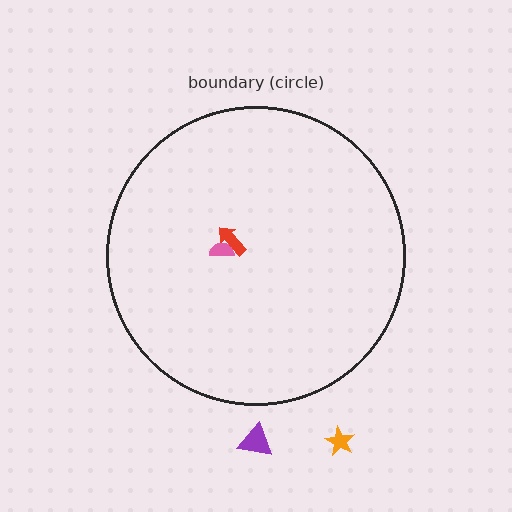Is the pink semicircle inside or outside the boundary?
Inside.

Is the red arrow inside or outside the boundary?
Inside.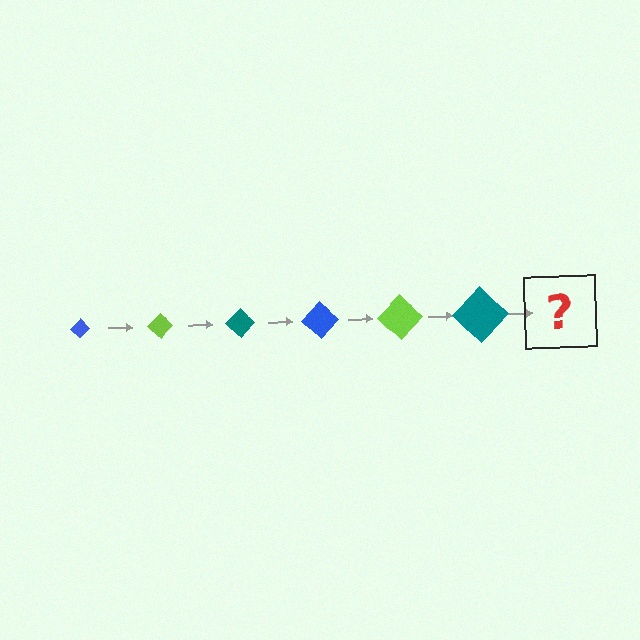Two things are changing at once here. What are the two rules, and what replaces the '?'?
The two rules are that the diamond grows larger each step and the color cycles through blue, lime, and teal. The '?' should be a blue diamond, larger than the previous one.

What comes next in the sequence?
The next element should be a blue diamond, larger than the previous one.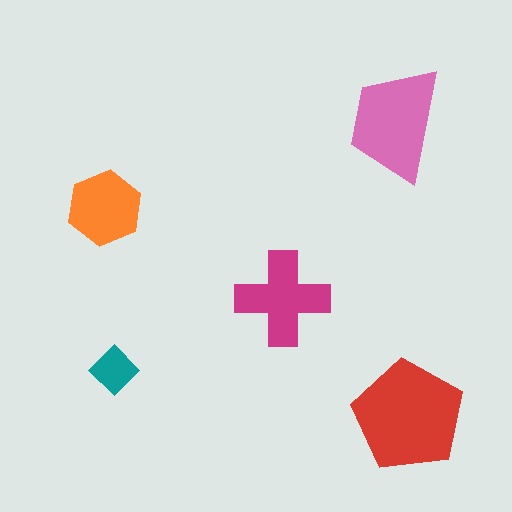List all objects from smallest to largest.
The teal diamond, the orange hexagon, the magenta cross, the pink trapezoid, the red pentagon.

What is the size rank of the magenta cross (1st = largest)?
3rd.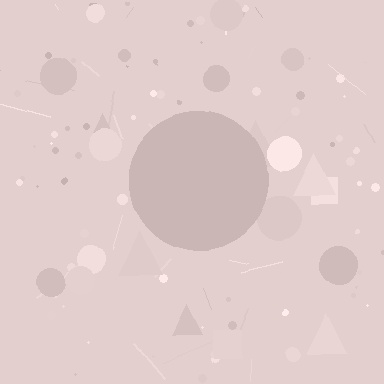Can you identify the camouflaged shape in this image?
The camouflaged shape is a circle.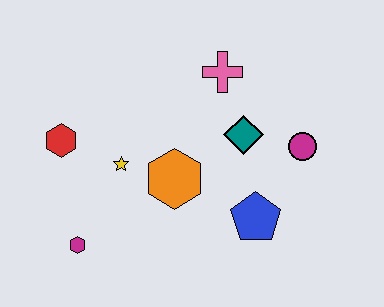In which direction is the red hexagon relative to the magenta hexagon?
The red hexagon is above the magenta hexagon.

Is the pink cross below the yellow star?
No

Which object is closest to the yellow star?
The orange hexagon is closest to the yellow star.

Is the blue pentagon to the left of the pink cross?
No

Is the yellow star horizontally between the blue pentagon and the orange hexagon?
No